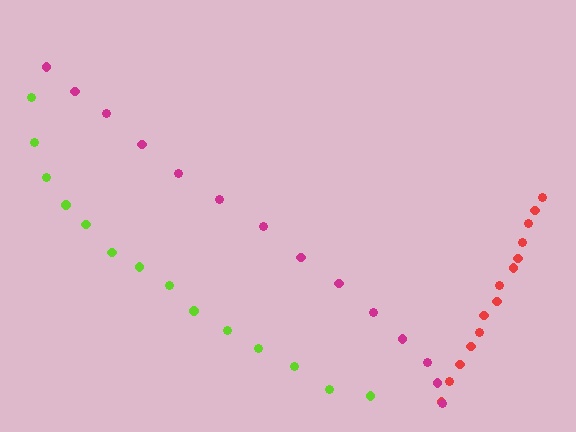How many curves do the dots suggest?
There are 3 distinct paths.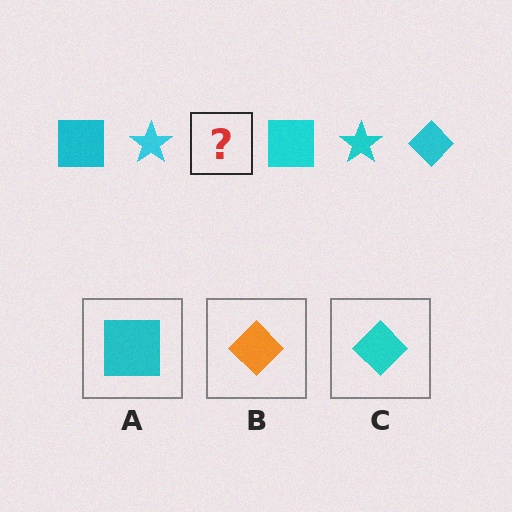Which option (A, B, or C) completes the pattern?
C.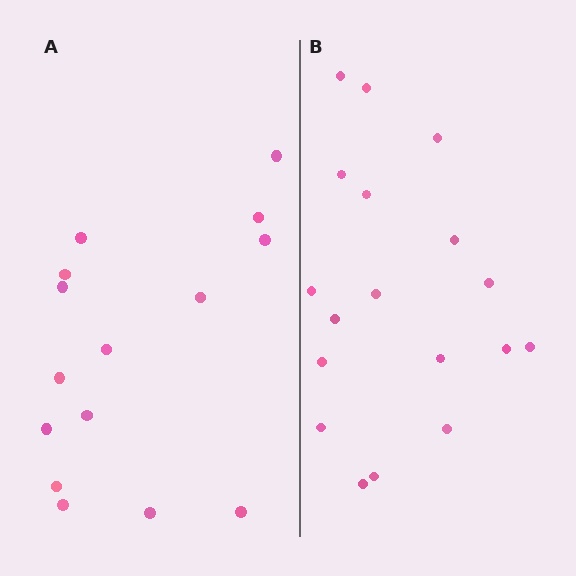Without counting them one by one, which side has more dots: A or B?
Region B (the right region) has more dots.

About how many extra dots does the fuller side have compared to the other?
Region B has just a few more — roughly 2 or 3 more dots than region A.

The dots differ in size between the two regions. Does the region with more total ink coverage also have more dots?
No. Region A has more total ink coverage because its dots are larger, but region B actually contains more individual dots. Total area can be misleading — the number of items is what matters here.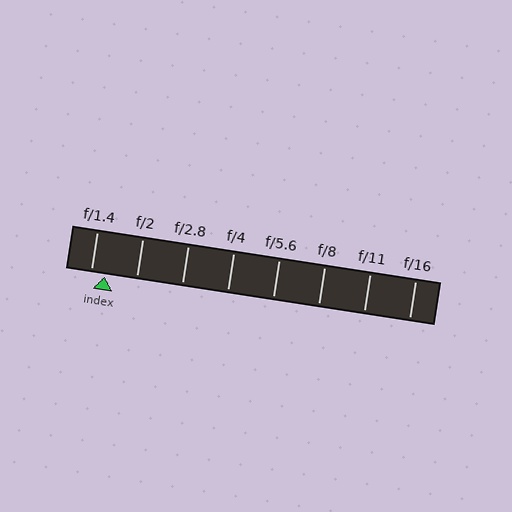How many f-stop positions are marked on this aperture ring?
There are 8 f-stop positions marked.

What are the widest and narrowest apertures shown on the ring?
The widest aperture shown is f/1.4 and the narrowest is f/16.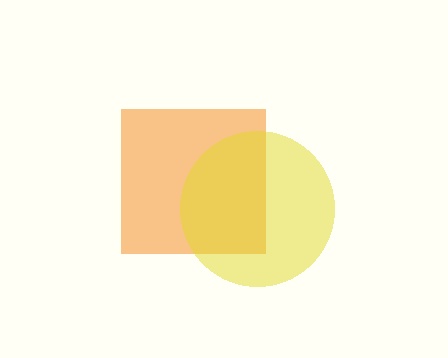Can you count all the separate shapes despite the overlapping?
Yes, there are 2 separate shapes.